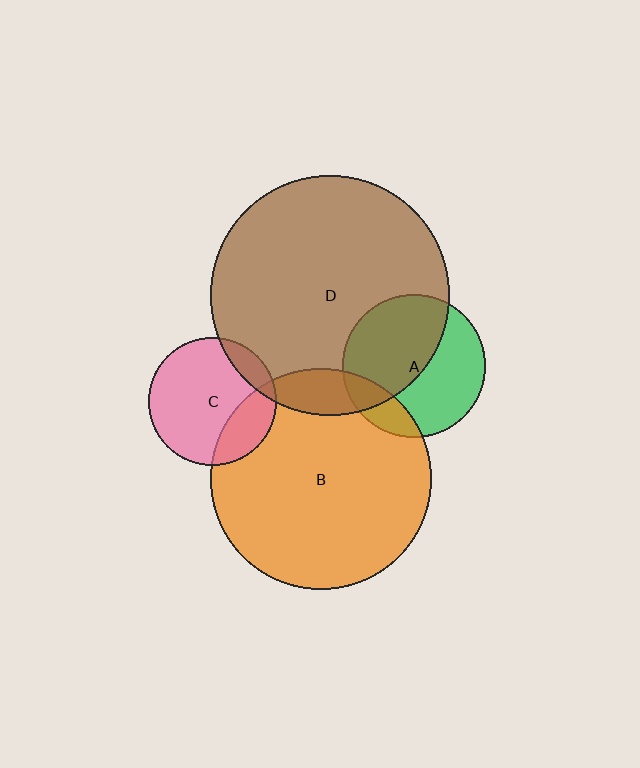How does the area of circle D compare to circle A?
Approximately 2.8 times.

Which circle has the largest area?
Circle D (brown).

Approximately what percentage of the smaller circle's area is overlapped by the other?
Approximately 55%.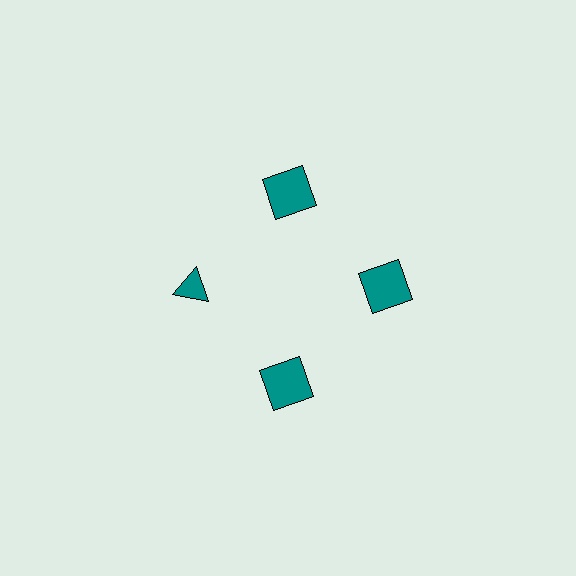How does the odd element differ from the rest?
It has a different shape: triangle instead of square.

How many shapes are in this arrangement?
There are 4 shapes arranged in a ring pattern.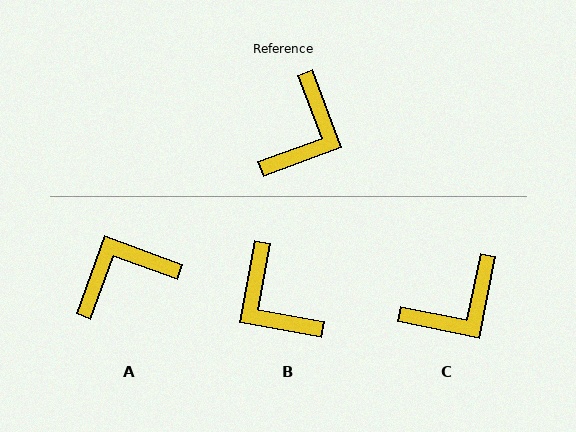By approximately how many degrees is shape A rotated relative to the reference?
Approximately 140 degrees counter-clockwise.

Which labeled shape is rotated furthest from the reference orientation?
A, about 140 degrees away.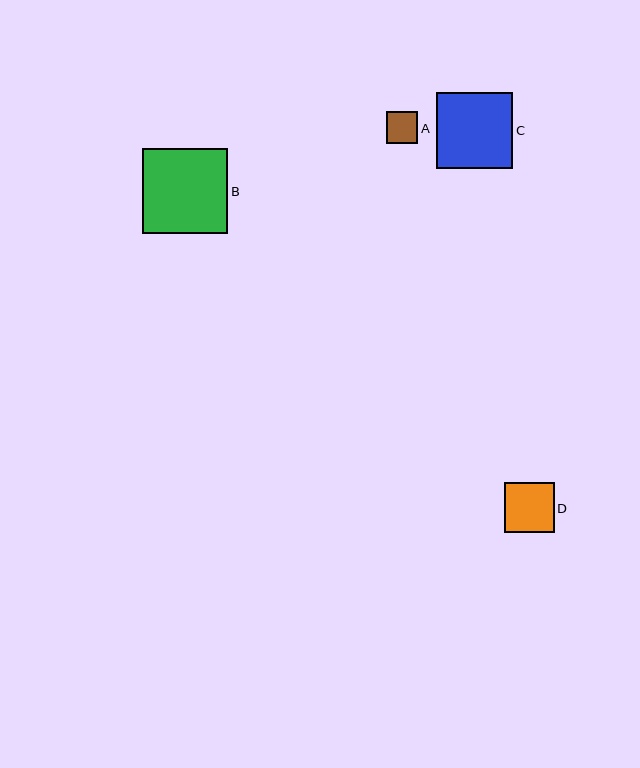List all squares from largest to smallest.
From largest to smallest: B, C, D, A.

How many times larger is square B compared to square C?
Square B is approximately 1.1 times the size of square C.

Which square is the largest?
Square B is the largest with a size of approximately 85 pixels.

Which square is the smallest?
Square A is the smallest with a size of approximately 32 pixels.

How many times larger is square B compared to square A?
Square B is approximately 2.7 times the size of square A.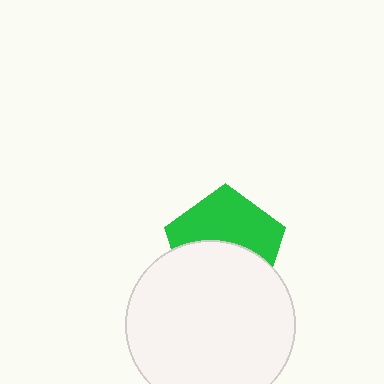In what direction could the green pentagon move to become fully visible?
The green pentagon could move up. That would shift it out from behind the white circle entirely.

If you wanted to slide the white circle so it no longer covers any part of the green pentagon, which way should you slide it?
Slide it down — that is the most direct way to separate the two shapes.